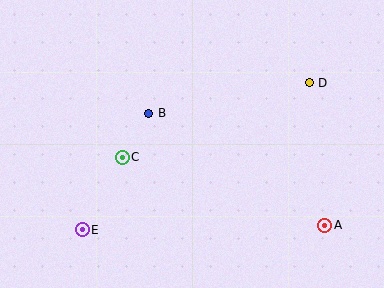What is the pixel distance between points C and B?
The distance between C and B is 51 pixels.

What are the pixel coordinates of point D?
Point D is at (309, 83).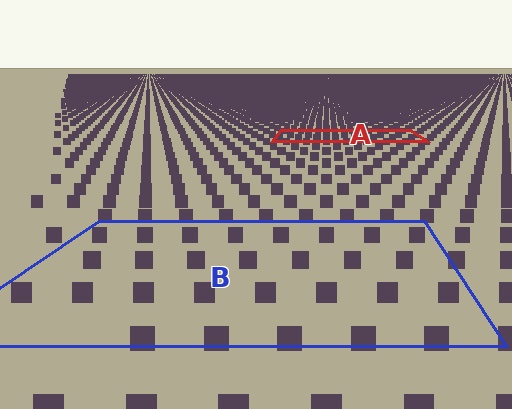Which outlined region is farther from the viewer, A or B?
Region A is farther from the viewer — the texture elements inside it appear smaller and more densely packed.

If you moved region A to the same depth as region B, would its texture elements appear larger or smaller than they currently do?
They would appear larger. At a closer depth, the same texture elements are projected at a bigger on-screen size.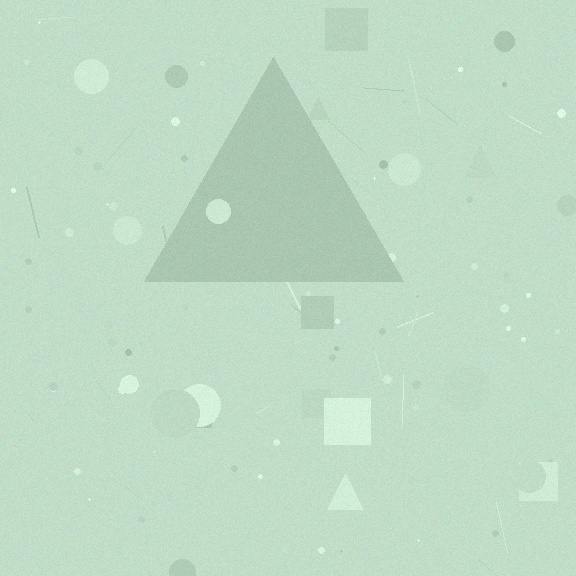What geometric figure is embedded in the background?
A triangle is embedded in the background.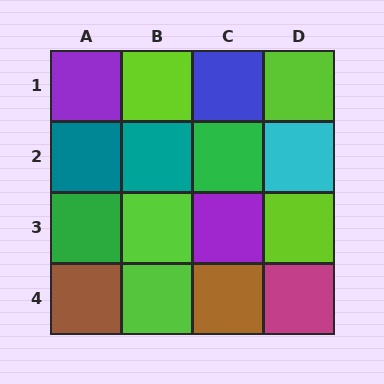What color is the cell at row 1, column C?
Blue.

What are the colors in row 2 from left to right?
Teal, teal, green, cyan.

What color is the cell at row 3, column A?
Green.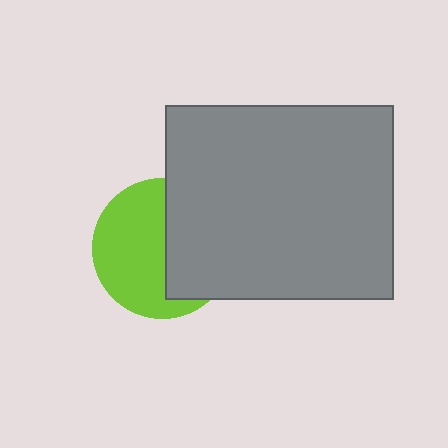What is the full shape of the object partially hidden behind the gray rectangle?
The partially hidden object is a lime circle.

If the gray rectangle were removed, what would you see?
You would see the complete lime circle.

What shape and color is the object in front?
The object in front is a gray rectangle.